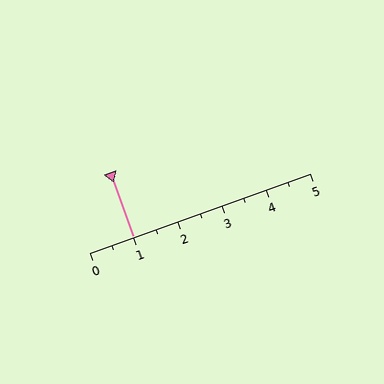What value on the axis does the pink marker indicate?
The marker indicates approximately 1.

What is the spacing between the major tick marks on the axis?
The major ticks are spaced 1 apart.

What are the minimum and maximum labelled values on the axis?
The axis runs from 0 to 5.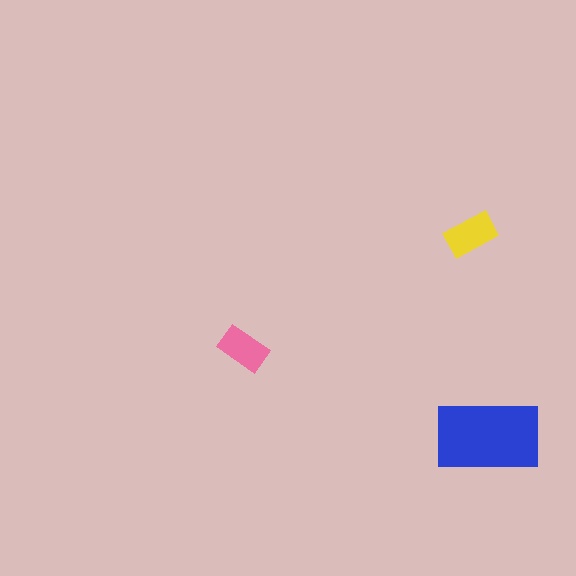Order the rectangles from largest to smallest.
the blue one, the yellow one, the pink one.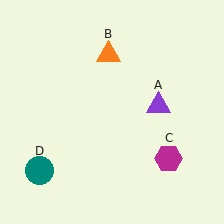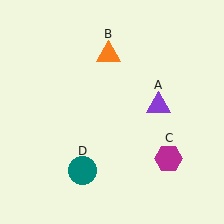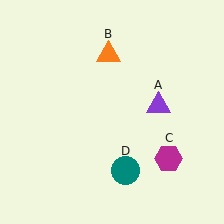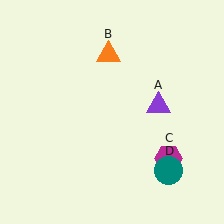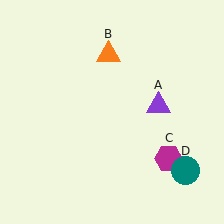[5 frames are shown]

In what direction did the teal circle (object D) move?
The teal circle (object D) moved right.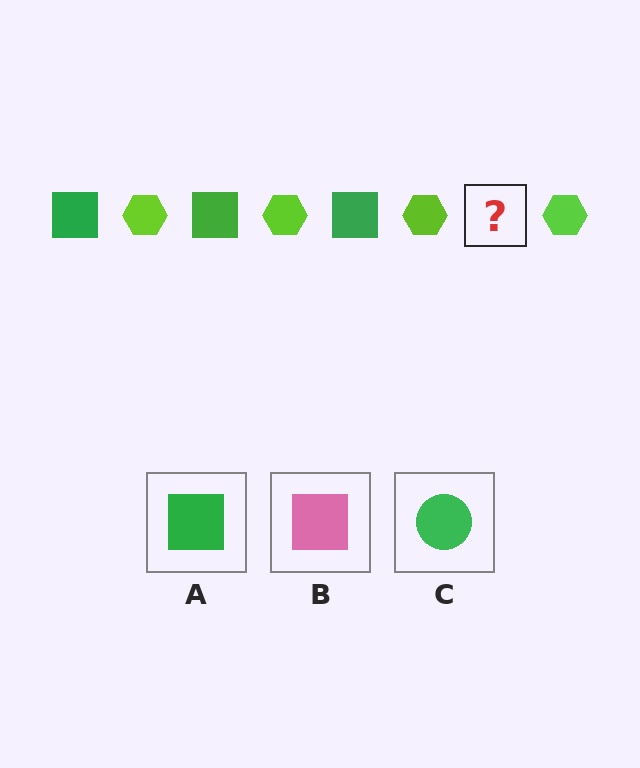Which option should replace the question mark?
Option A.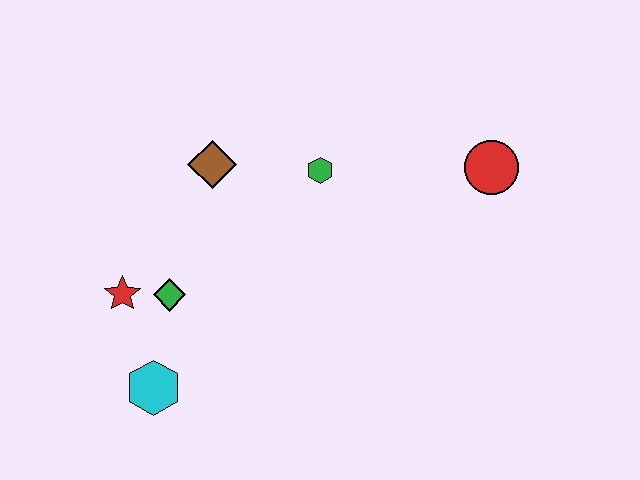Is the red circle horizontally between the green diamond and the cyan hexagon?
No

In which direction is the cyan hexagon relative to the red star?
The cyan hexagon is below the red star.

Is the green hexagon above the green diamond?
Yes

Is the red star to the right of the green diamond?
No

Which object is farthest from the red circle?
The cyan hexagon is farthest from the red circle.